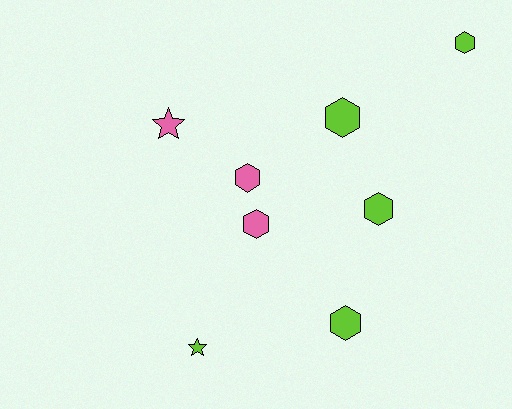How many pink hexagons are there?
There are 2 pink hexagons.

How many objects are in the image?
There are 8 objects.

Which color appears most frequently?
Lime, with 5 objects.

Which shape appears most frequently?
Hexagon, with 6 objects.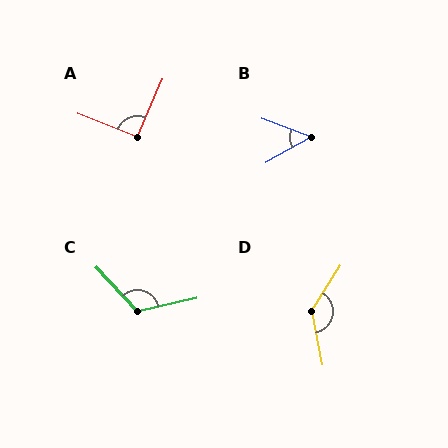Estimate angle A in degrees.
Approximately 92 degrees.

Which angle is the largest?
D, at approximately 136 degrees.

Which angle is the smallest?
B, at approximately 50 degrees.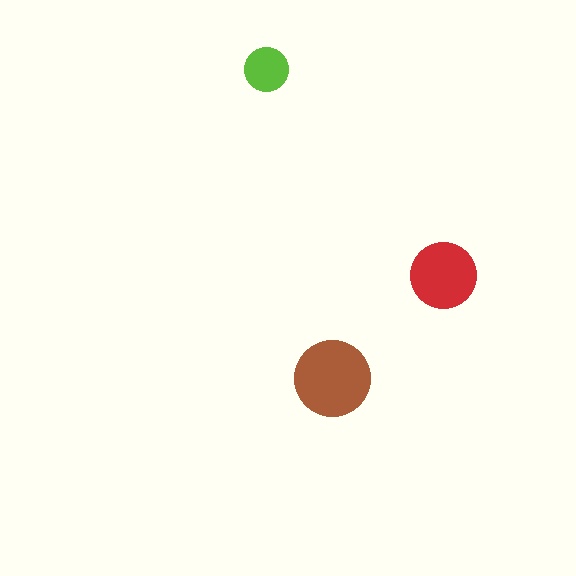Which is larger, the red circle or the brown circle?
The brown one.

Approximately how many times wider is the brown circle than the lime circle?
About 1.5 times wider.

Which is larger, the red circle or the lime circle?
The red one.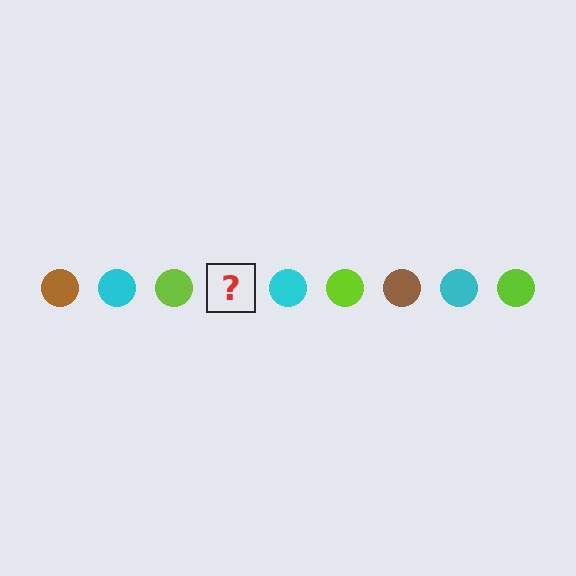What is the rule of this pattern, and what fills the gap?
The rule is that the pattern cycles through brown, cyan, lime circles. The gap should be filled with a brown circle.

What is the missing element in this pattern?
The missing element is a brown circle.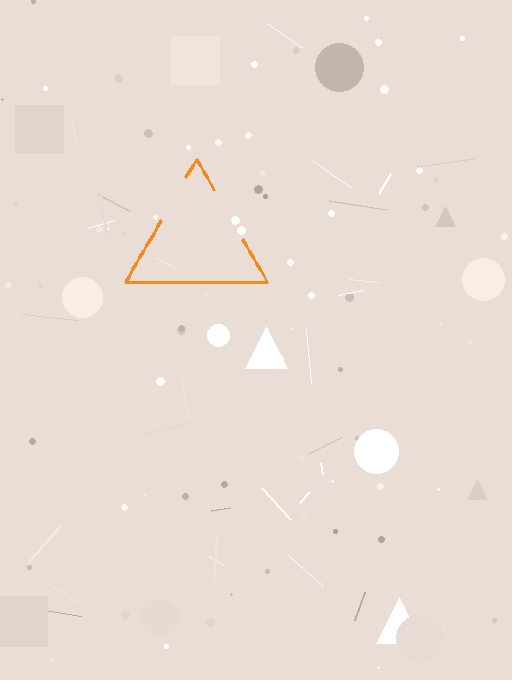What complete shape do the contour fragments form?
The contour fragments form a triangle.